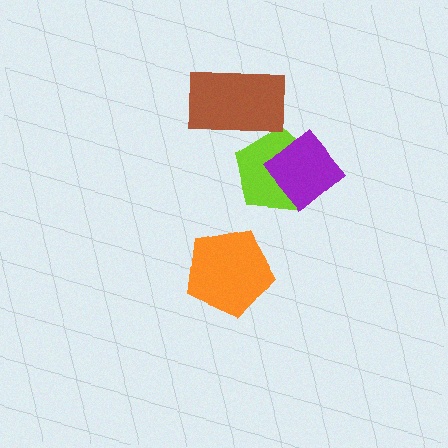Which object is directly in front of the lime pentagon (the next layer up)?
The purple diamond is directly in front of the lime pentagon.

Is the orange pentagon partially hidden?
No, no other shape covers it.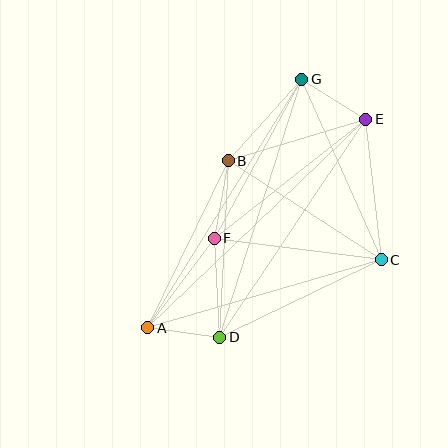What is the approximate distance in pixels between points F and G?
The distance between F and G is approximately 181 pixels.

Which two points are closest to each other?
Points A and D are closest to each other.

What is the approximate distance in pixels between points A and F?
The distance between A and F is approximately 112 pixels.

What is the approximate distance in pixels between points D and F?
The distance between D and F is approximately 99 pixels.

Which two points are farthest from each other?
Points A and E are farthest from each other.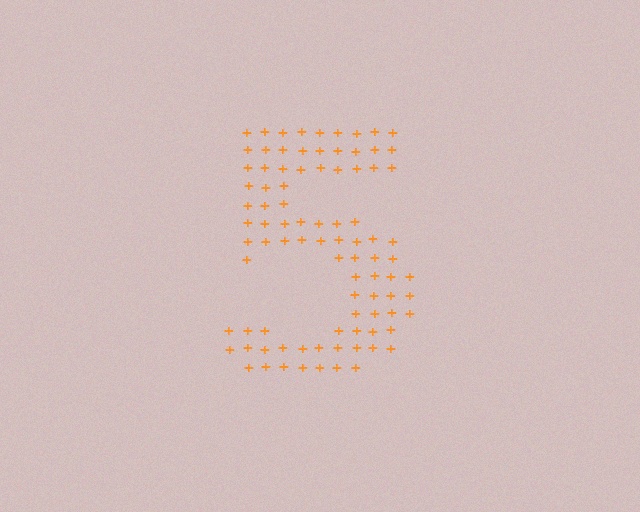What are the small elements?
The small elements are plus signs.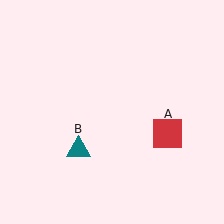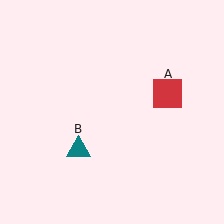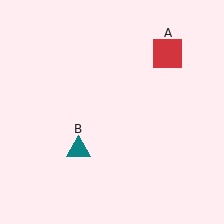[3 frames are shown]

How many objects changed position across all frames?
1 object changed position: red square (object A).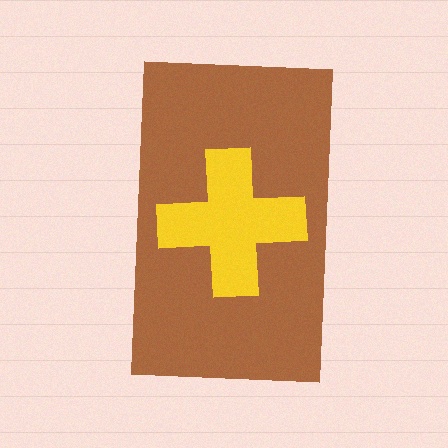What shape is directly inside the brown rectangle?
The yellow cross.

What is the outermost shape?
The brown rectangle.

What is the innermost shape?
The yellow cross.